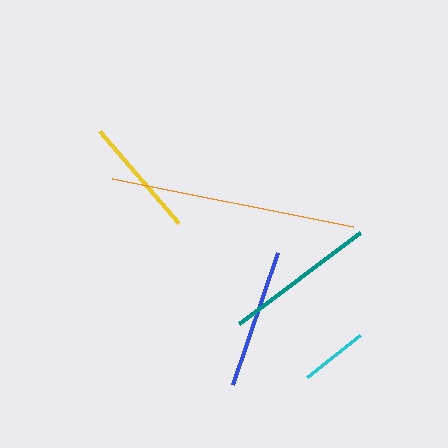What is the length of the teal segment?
The teal segment is approximately 151 pixels long.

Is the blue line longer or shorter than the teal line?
The teal line is longer than the blue line.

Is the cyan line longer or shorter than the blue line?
The blue line is longer than the cyan line.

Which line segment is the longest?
The orange line is the longest at approximately 245 pixels.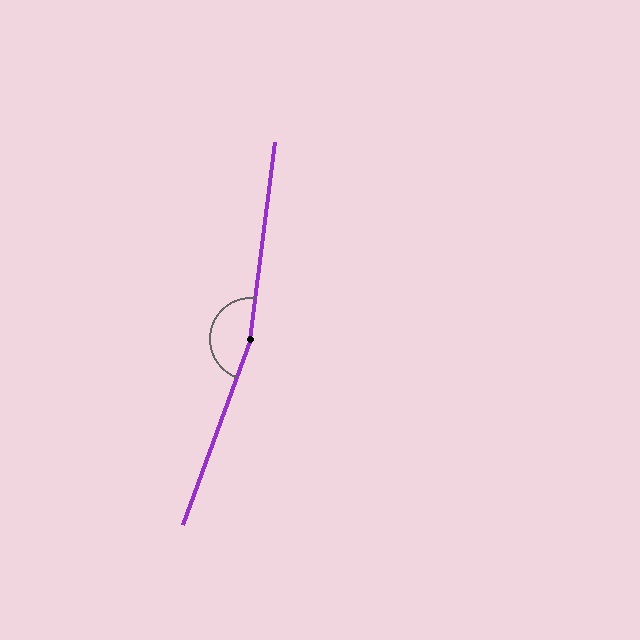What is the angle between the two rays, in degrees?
Approximately 167 degrees.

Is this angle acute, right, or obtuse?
It is obtuse.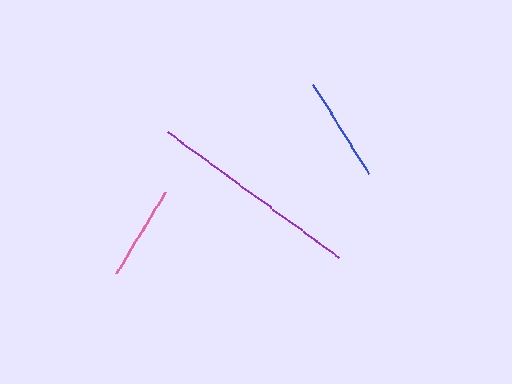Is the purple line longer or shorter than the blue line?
The purple line is longer than the blue line.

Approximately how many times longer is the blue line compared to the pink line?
The blue line is approximately 1.1 times the length of the pink line.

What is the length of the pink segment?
The pink segment is approximately 94 pixels long.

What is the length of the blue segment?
The blue segment is approximately 104 pixels long.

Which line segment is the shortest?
The pink line is the shortest at approximately 94 pixels.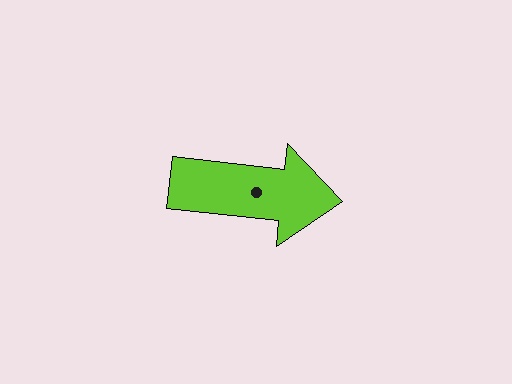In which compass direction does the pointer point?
East.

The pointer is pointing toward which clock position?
Roughly 3 o'clock.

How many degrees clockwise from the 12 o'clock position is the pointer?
Approximately 97 degrees.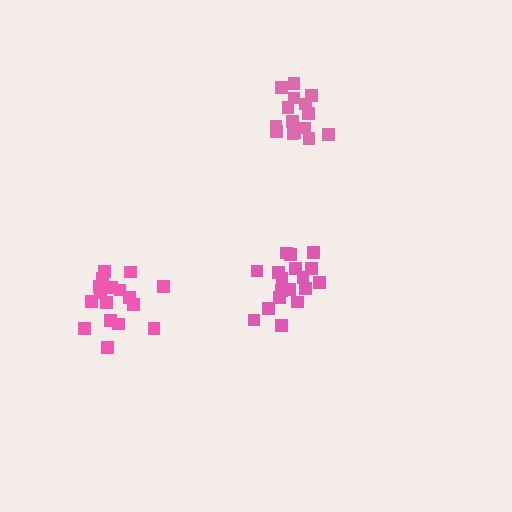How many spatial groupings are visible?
There are 3 spatial groupings.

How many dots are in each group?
Group 1: 18 dots, Group 2: 15 dots, Group 3: 18 dots (51 total).